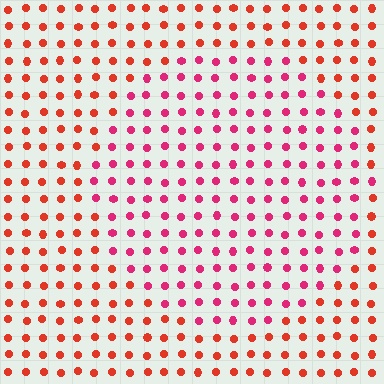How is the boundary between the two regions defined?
The boundary is defined purely by a slight shift in hue (about 32 degrees). Spacing, size, and orientation are identical on both sides.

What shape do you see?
I see a circle.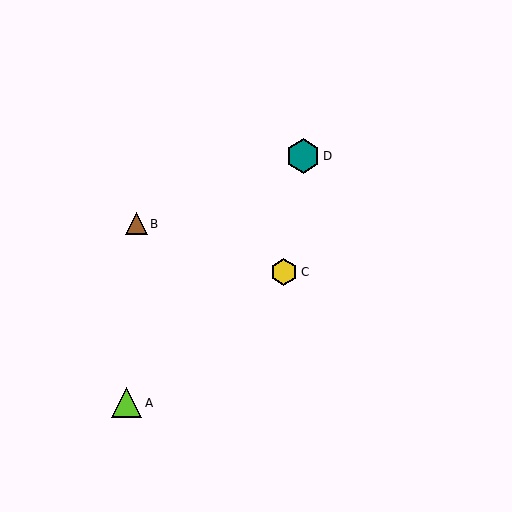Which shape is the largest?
The teal hexagon (labeled D) is the largest.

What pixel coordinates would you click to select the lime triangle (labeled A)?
Click at (127, 403) to select the lime triangle A.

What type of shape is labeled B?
Shape B is a brown triangle.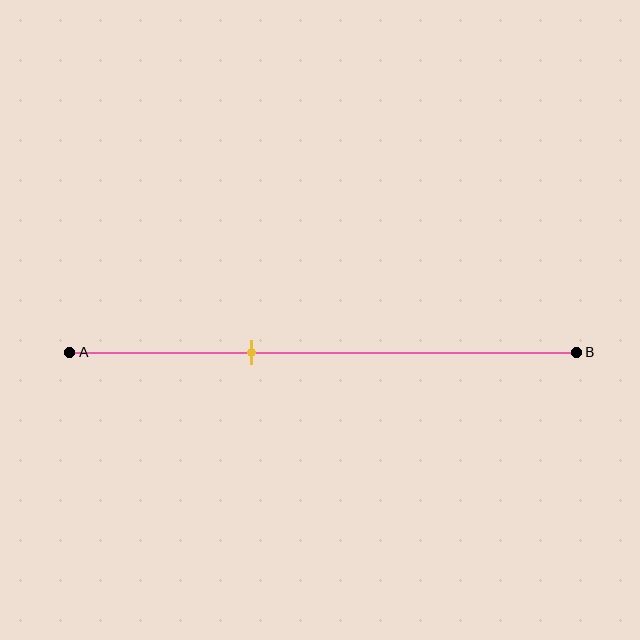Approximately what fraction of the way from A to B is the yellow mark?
The yellow mark is approximately 35% of the way from A to B.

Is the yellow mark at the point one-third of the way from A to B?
Yes, the mark is approximately at the one-third point.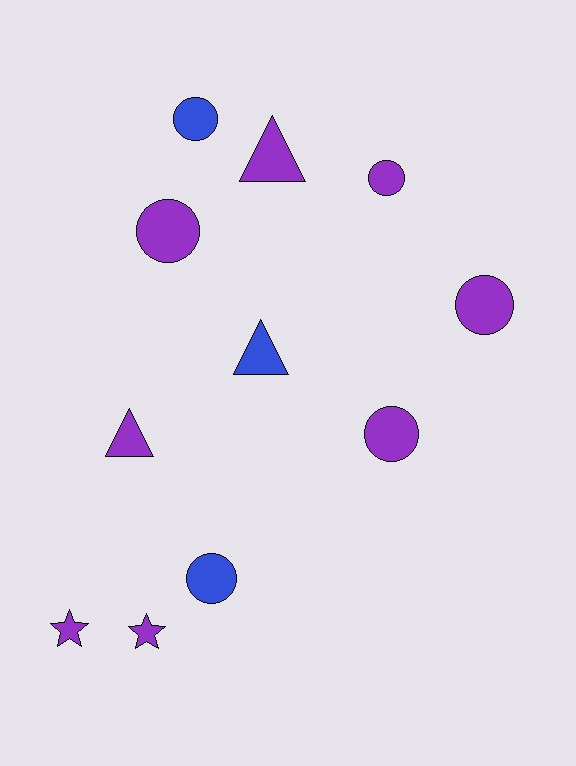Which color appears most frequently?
Purple, with 8 objects.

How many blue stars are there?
There are no blue stars.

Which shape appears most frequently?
Circle, with 6 objects.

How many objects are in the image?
There are 11 objects.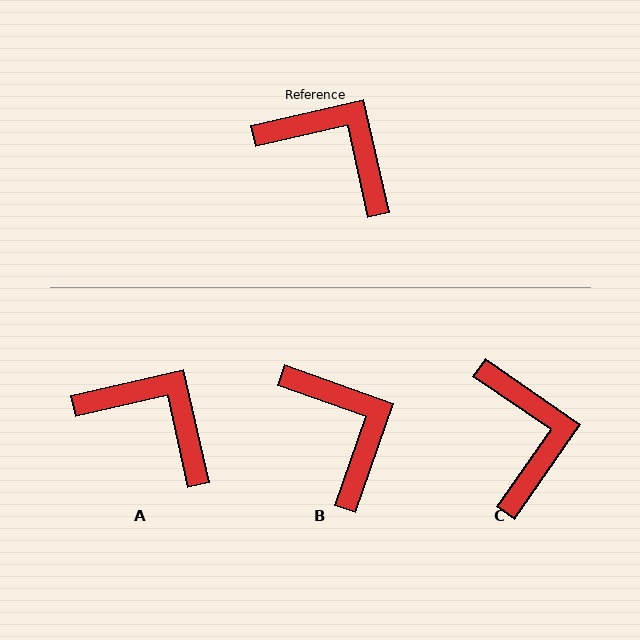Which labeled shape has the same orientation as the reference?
A.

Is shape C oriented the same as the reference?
No, it is off by about 48 degrees.